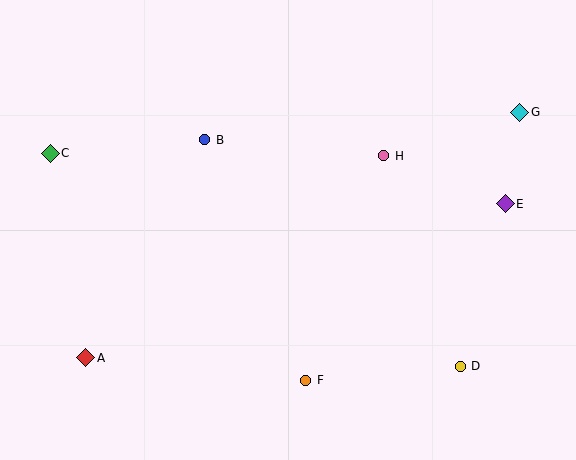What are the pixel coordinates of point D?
Point D is at (460, 366).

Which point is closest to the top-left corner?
Point C is closest to the top-left corner.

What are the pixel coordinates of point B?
Point B is at (205, 140).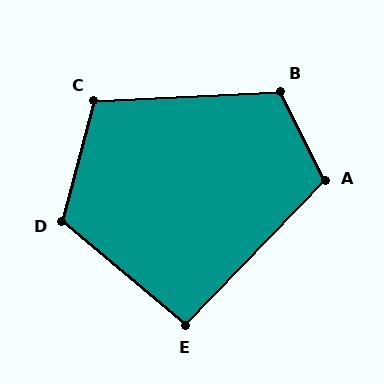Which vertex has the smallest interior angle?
E, at approximately 94 degrees.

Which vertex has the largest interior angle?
D, at approximately 115 degrees.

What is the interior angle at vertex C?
Approximately 108 degrees (obtuse).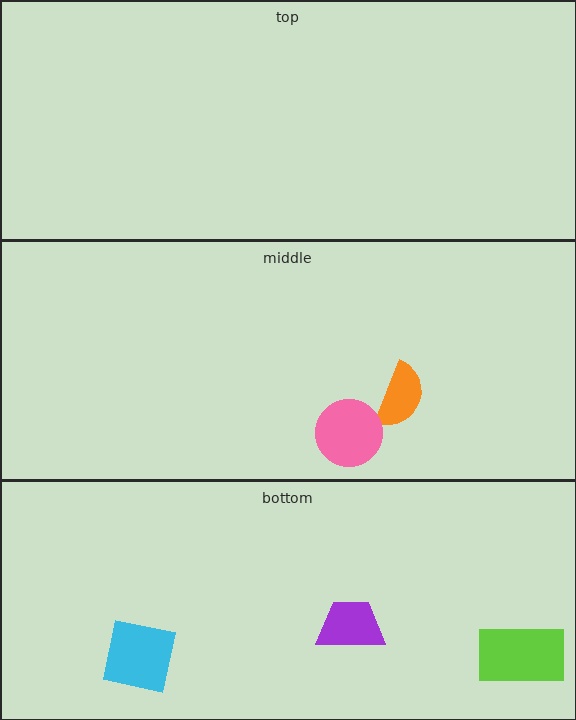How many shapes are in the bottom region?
3.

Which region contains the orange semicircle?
The middle region.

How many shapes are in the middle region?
2.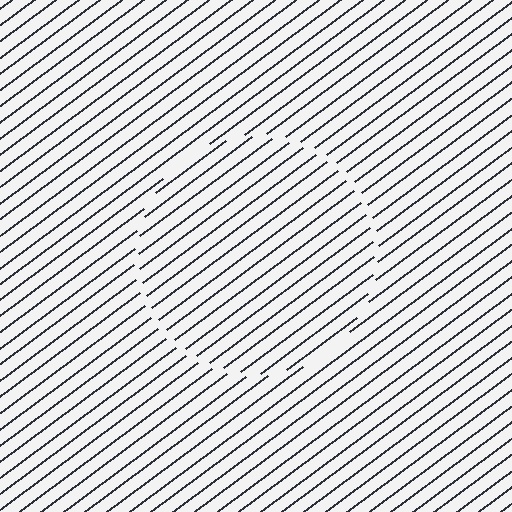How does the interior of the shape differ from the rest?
The interior of the shape contains the same grating, shifted by half a period — the contour is defined by the phase discontinuity where line-ends from the inner and outer gratings abut.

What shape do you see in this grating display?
An illusory circle. The interior of the shape contains the same grating, shifted by half a period — the contour is defined by the phase discontinuity where line-ends from the inner and outer gratings abut.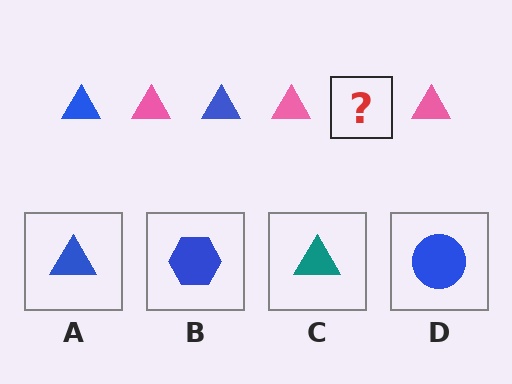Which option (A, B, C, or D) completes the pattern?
A.